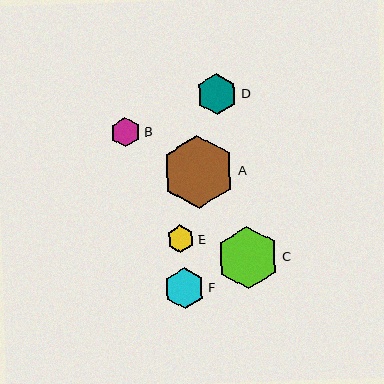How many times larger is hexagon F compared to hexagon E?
Hexagon F is approximately 1.5 times the size of hexagon E.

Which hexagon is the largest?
Hexagon A is the largest with a size of approximately 74 pixels.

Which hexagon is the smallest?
Hexagon E is the smallest with a size of approximately 27 pixels.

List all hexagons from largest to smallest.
From largest to smallest: A, C, F, D, B, E.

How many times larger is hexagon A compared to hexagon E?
Hexagon A is approximately 2.7 times the size of hexagon E.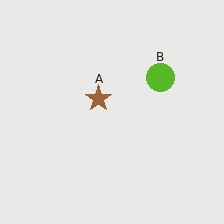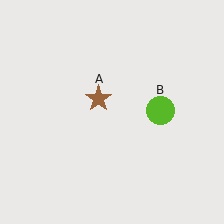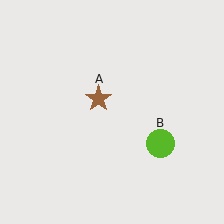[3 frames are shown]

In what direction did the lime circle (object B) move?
The lime circle (object B) moved down.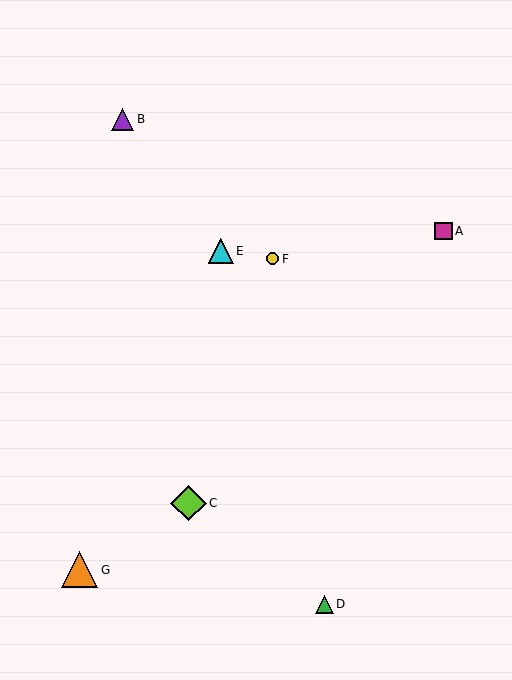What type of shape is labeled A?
Shape A is a magenta square.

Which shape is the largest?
The orange triangle (labeled G) is the largest.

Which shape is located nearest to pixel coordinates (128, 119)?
The purple triangle (labeled B) at (122, 119) is nearest to that location.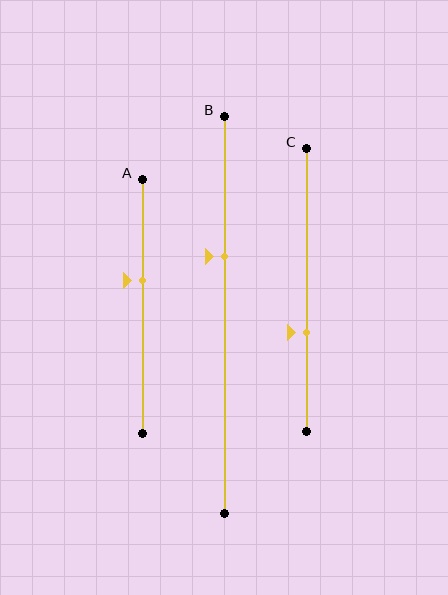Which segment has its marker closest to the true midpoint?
Segment A has its marker closest to the true midpoint.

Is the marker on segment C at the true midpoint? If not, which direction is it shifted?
No, the marker on segment C is shifted downward by about 15% of the segment length.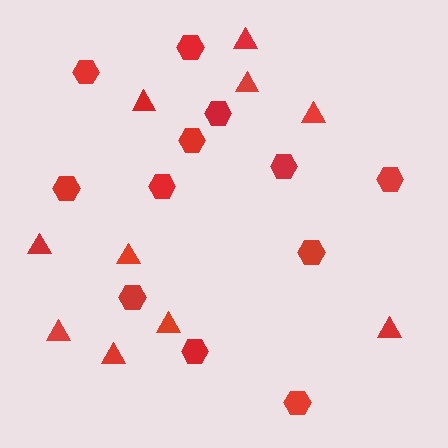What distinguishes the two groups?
There are 2 groups: one group of hexagons (12) and one group of triangles (10).